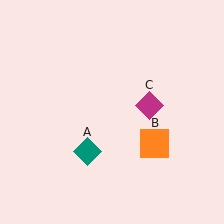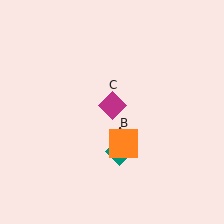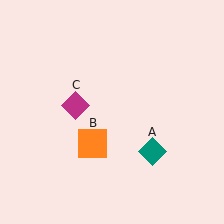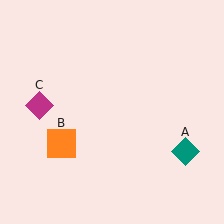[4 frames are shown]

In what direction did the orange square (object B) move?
The orange square (object B) moved left.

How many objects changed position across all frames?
3 objects changed position: teal diamond (object A), orange square (object B), magenta diamond (object C).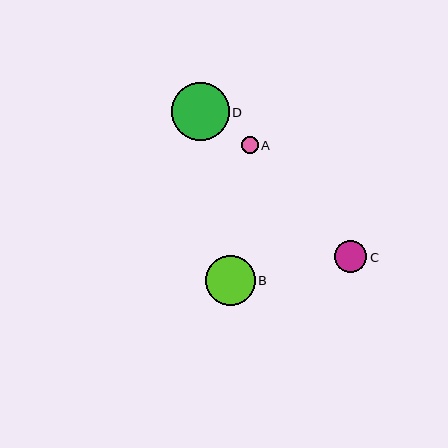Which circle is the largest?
Circle D is the largest with a size of approximately 58 pixels.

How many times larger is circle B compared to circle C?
Circle B is approximately 1.6 times the size of circle C.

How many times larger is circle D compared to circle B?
Circle D is approximately 1.2 times the size of circle B.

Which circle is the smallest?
Circle A is the smallest with a size of approximately 17 pixels.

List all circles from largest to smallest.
From largest to smallest: D, B, C, A.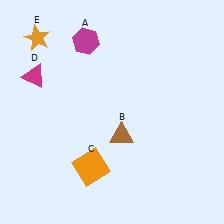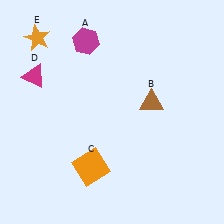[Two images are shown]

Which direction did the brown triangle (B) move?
The brown triangle (B) moved up.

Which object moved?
The brown triangle (B) moved up.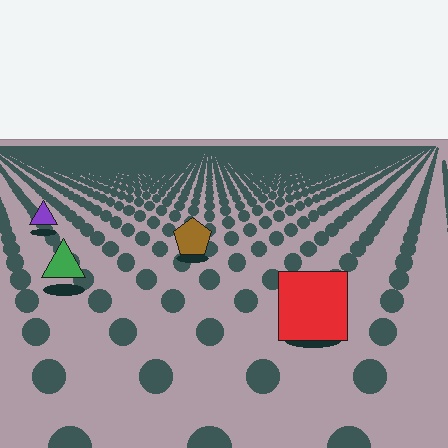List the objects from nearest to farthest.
From nearest to farthest: the red square, the green triangle, the brown pentagon, the purple triangle.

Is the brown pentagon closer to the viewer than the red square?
No. The red square is closer — you can tell from the texture gradient: the ground texture is coarser near it.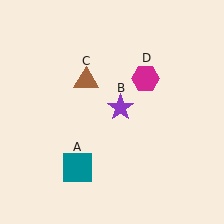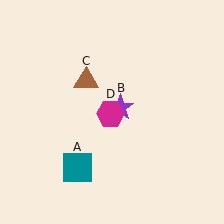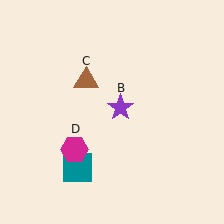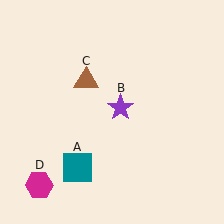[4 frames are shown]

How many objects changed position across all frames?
1 object changed position: magenta hexagon (object D).